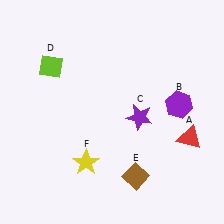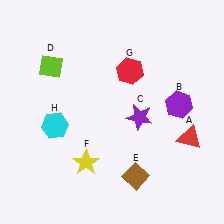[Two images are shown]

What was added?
A red hexagon (G), a cyan hexagon (H) were added in Image 2.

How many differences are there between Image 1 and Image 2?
There are 2 differences between the two images.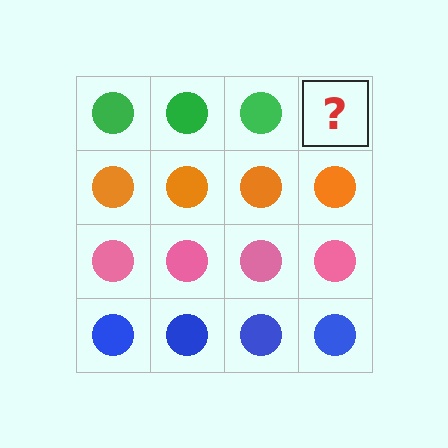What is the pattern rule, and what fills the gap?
The rule is that each row has a consistent color. The gap should be filled with a green circle.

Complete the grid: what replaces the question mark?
The question mark should be replaced with a green circle.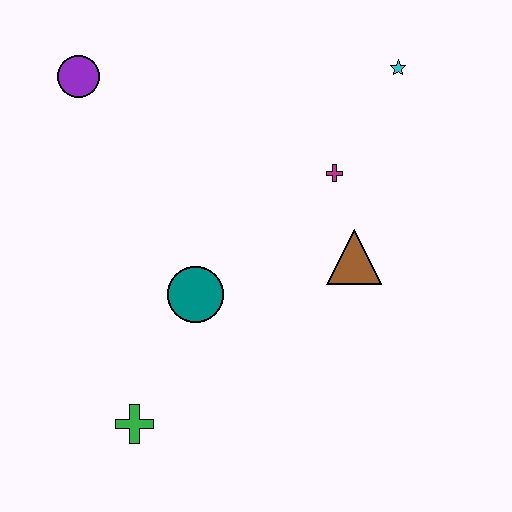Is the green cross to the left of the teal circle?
Yes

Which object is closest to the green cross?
The teal circle is closest to the green cross.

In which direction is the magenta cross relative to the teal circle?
The magenta cross is to the right of the teal circle.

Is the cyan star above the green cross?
Yes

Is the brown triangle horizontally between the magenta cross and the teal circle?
No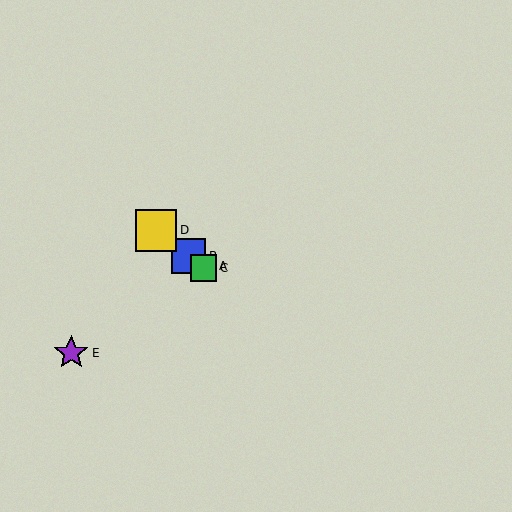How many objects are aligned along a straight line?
4 objects (A, B, C, D) are aligned along a straight line.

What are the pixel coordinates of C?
Object C is at (204, 268).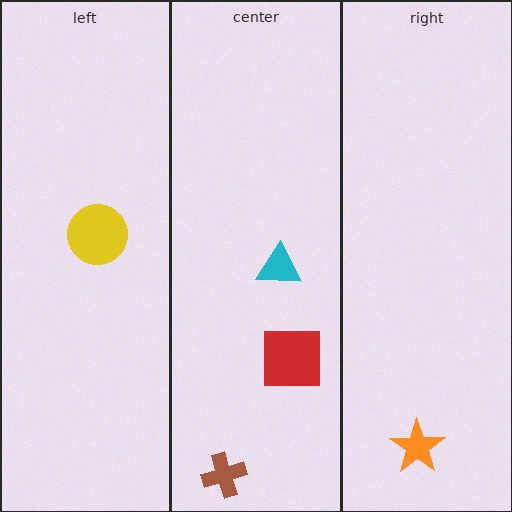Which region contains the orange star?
The right region.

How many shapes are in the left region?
1.